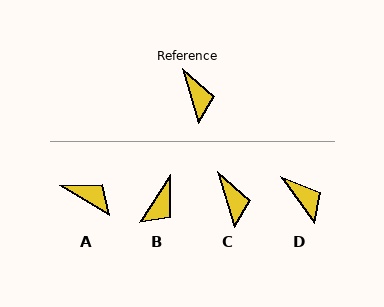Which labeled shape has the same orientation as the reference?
C.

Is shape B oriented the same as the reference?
No, it is off by about 49 degrees.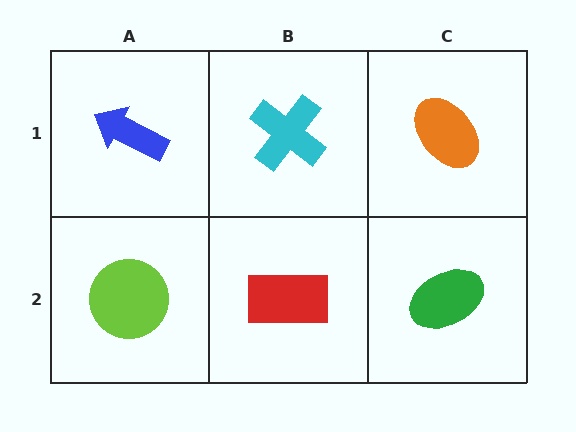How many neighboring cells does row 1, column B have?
3.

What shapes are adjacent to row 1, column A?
A lime circle (row 2, column A), a cyan cross (row 1, column B).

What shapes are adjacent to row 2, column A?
A blue arrow (row 1, column A), a red rectangle (row 2, column B).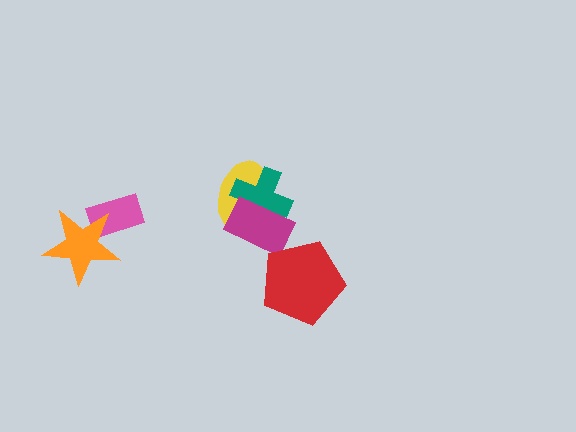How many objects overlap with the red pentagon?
0 objects overlap with the red pentagon.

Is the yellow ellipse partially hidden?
Yes, it is partially covered by another shape.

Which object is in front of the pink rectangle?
The orange star is in front of the pink rectangle.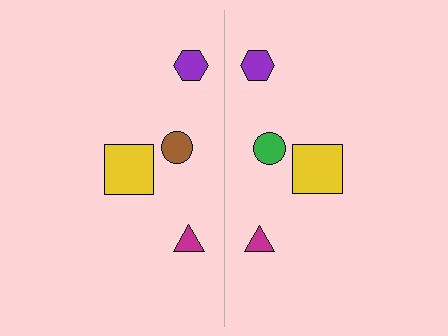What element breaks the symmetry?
The green circle on the right side breaks the symmetry — its mirror counterpart is brown.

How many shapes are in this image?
There are 8 shapes in this image.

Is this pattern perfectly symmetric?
No, the pattern is not perfectly symmetric. The green circle on the right side breaks the symmetry — its mirror counterpart is brown.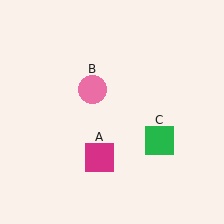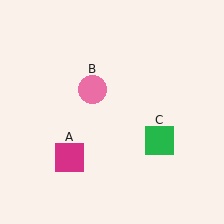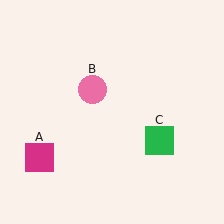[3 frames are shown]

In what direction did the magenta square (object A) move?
The magenta square (object A) moved left.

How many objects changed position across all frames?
1 object changed position: magenta square (object A).